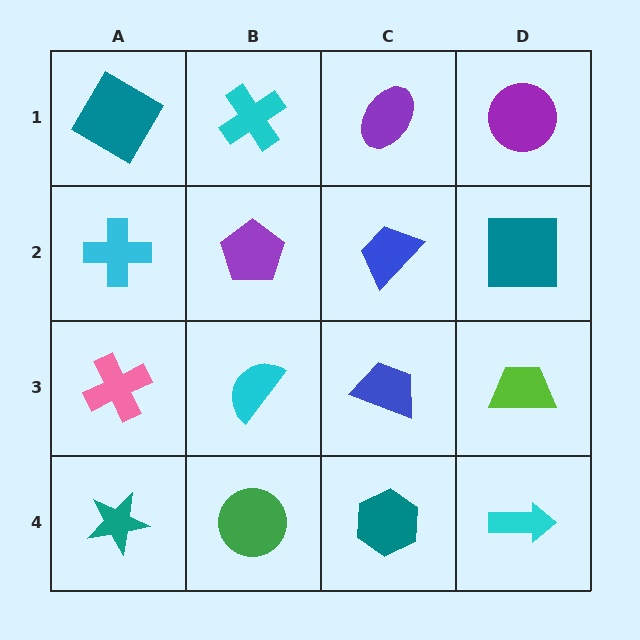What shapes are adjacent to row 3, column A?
A cyan cross (row 2, column A), a teal star (row 4, column A), a cyan semicircle (row 3, column B).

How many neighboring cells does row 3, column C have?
4.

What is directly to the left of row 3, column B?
A pink cross.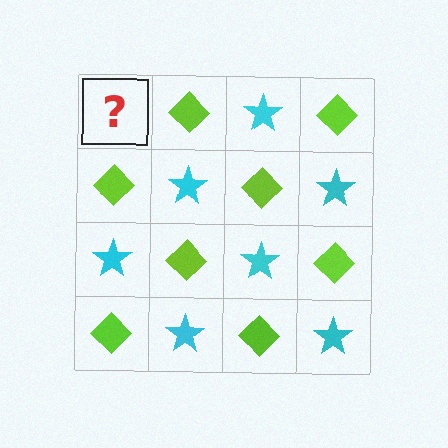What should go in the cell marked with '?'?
The missing cell should contain a cyan star.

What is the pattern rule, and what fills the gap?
The rule is that it alternates cyan star and lime diamond in a checkerboard pattern. The gap should be filled with a cyan star.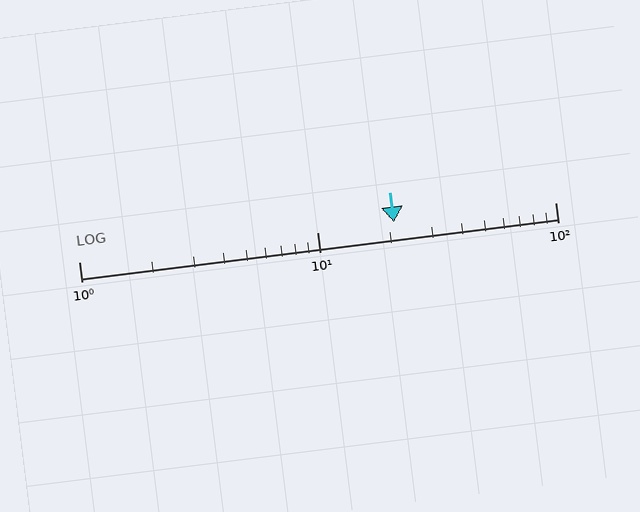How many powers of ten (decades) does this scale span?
The scale spans 2 decades, from 1 to 100.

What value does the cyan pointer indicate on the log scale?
The pointer indicates approximately 21.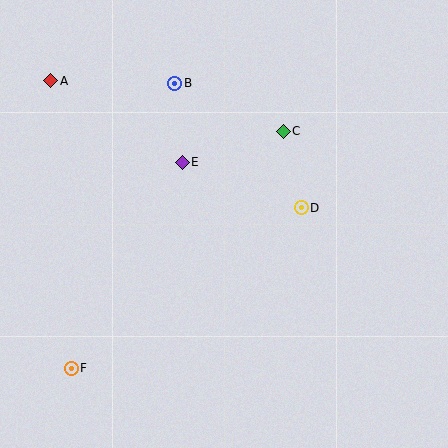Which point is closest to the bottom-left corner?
Point F is closest to the bottom-left corner.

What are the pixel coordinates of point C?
Point C is at (283, 131).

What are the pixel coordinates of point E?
Point E is at (182, 162).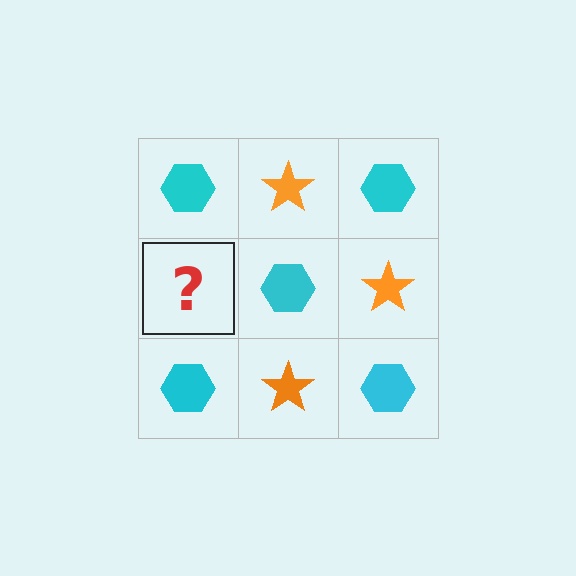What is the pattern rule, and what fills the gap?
The rule is that it alternates cyan hexagon and orange star in a checkerboard pattern. The gap should be filled with an orange star.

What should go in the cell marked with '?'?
The missing cell should contain an orange star.